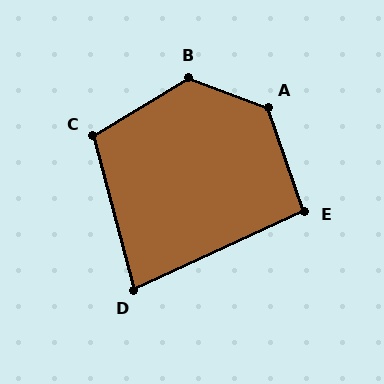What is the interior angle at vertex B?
Approximately 129 degrees (obtuse).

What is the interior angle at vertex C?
Approximately 106 degrees (obtuse).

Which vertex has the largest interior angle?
A, at approximately 129 degrees.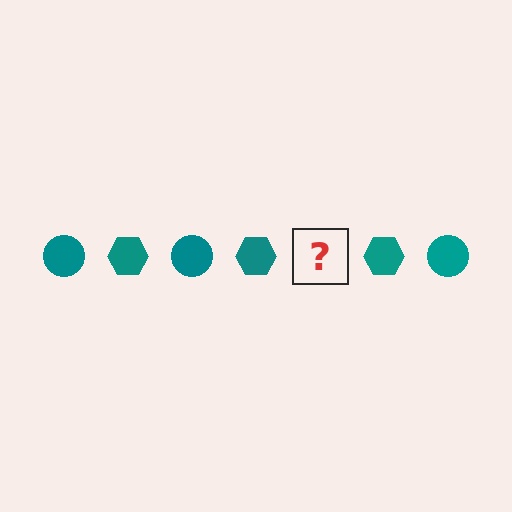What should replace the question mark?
The question mark should be replaced with a teal circle.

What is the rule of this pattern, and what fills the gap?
The rule is that the pattern cycles through circle, hexagon shapes in teal. The gap should be filled with a teal circle.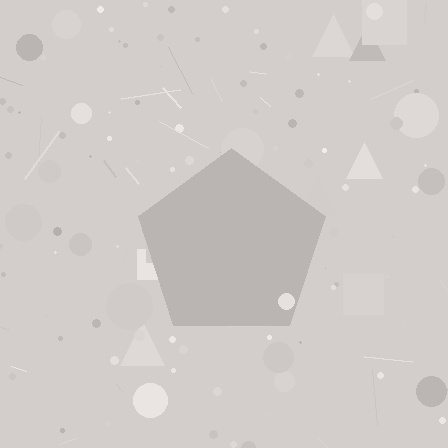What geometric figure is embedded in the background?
A pentagon is embedded in the background.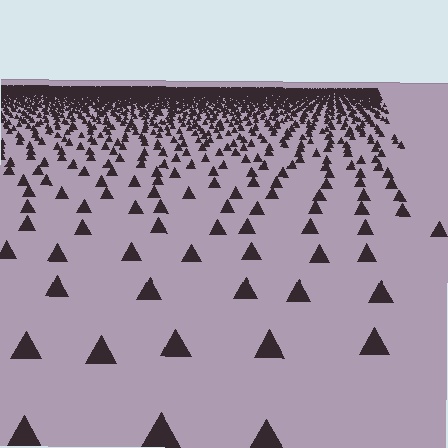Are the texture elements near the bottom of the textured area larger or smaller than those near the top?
Larger. Near the bottom, elements are closer to the viewer and appear at a bigger on-screen size.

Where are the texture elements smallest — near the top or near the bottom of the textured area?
Near the top.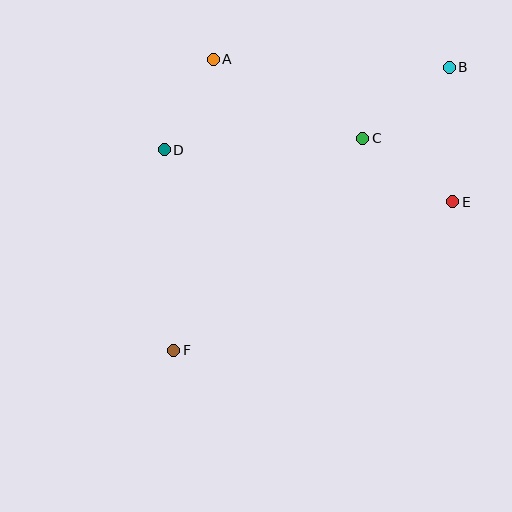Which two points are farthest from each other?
Points B and F are farthest from each other.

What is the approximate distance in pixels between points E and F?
The distance between E and F is approximately 316 pixels.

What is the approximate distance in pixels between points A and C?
The distance between A and C is approximately 169 pixels.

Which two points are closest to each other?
Points A and D are closest to each other.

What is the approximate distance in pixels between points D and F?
The distance between D and F is approximately 201 pixels.